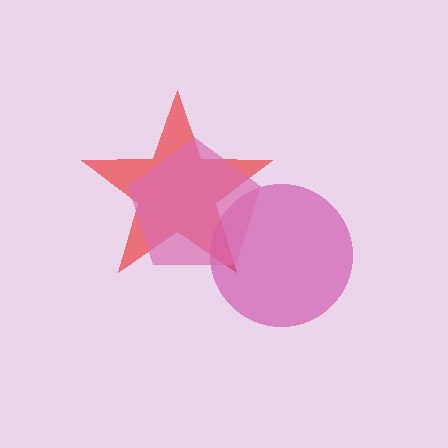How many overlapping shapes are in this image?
There are 3 overlapping shapes in the image.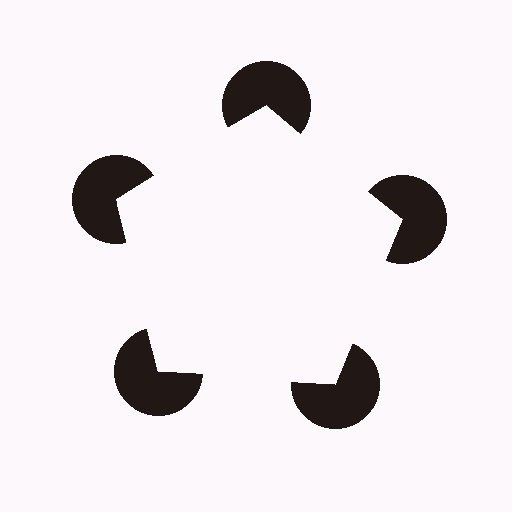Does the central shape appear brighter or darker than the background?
It typically appears slightly brighter than the background, even though no actual brightness change is drawn.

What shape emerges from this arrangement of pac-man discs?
An illusory pentagon — its edges are inferred from the aligned wedge cuts in the pac-man discs, not physically drawn.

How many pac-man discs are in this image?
There are 5 — one at each vertex of the illusory pentagon.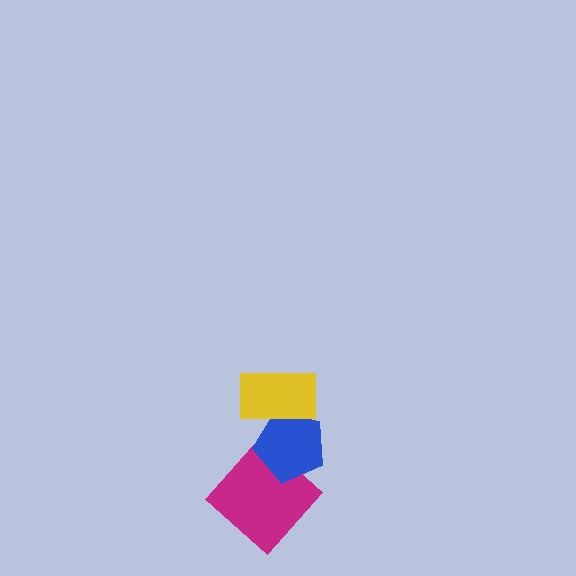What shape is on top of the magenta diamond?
The blue pentagon is on top of the magenta diamond.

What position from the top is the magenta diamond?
The magenta diamond is 3rd from the top.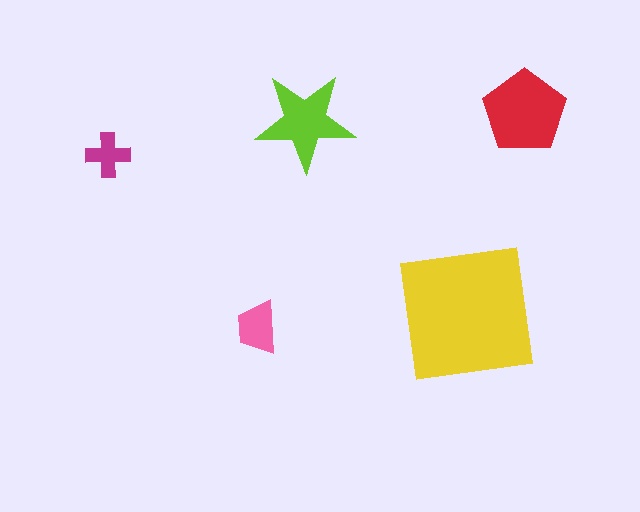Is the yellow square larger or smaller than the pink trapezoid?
Larger.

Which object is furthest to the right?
The red pentagon is rightmost.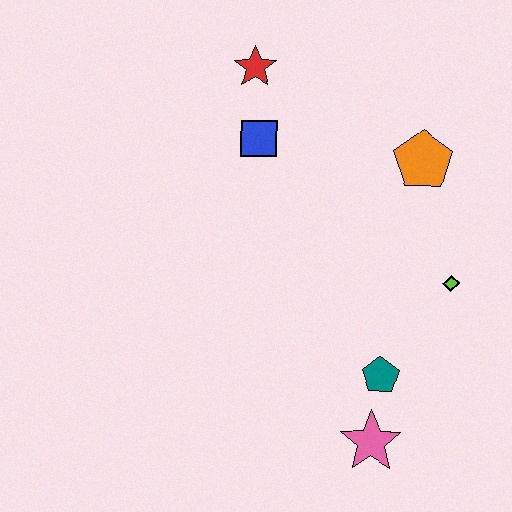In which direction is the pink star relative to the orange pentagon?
The pink star is below the orange pentagon.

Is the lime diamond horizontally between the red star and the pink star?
No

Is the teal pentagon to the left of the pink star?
No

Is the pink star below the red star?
Yes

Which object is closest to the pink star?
The teal pentagon is closest to the pink star.